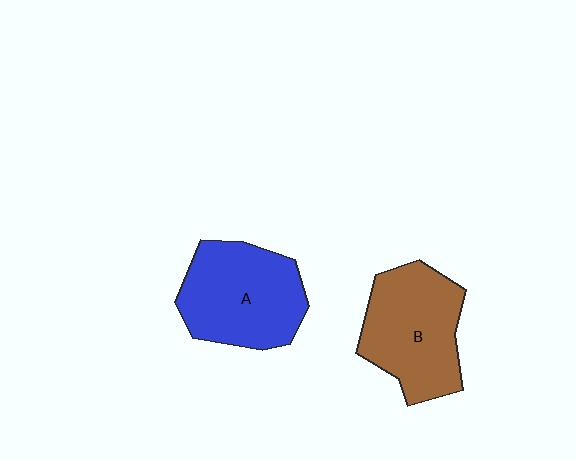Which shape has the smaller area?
Shape B (brown).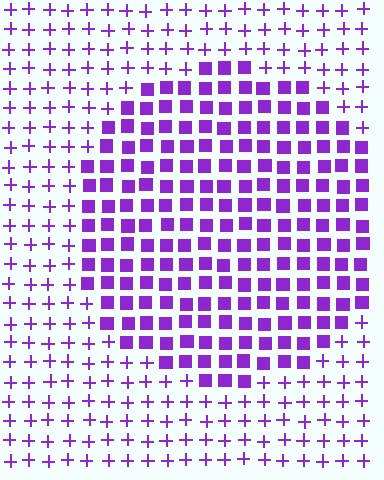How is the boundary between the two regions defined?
The boundary is defined by a change in element shape: squares inside vs. plus signs outside. All elements share the same color and spacing.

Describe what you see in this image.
The image is filled with small purple elements arranged in a uniform grid. A circle-shaped region contains squares, while the surrounding area contains plus signs. The boundary is defined purely by the change in element shape.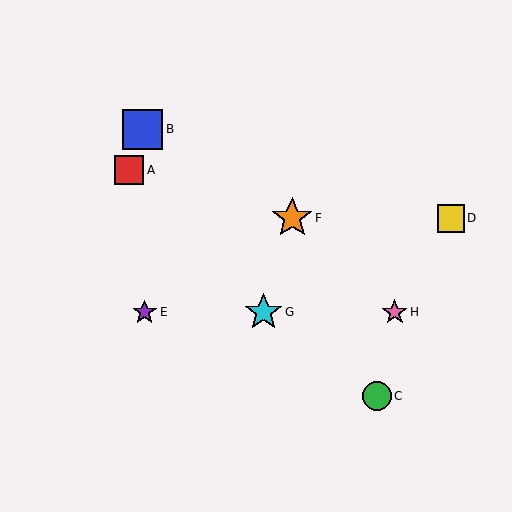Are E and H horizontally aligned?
Yes, both are at y≈312.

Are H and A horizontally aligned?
No, H is at y≈312 and A is at y≈170.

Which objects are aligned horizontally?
Objects E, G, H are aligned horizontally.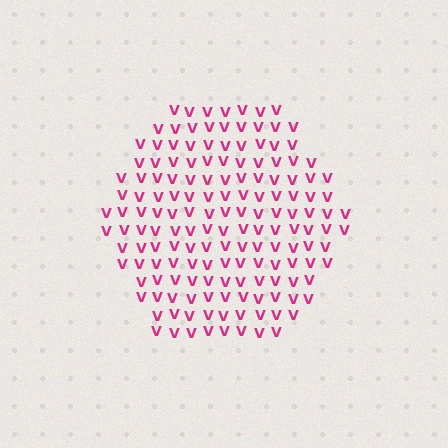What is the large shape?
The large shape is a hexagon.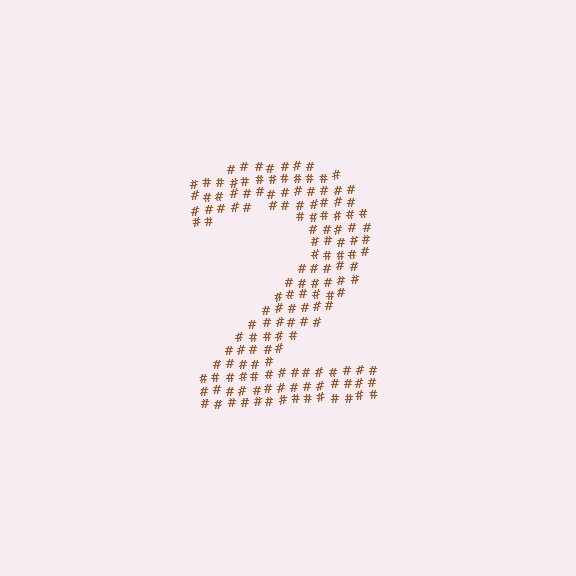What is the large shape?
The large shape is the digit 2.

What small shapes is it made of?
It is made of small hash symbols.